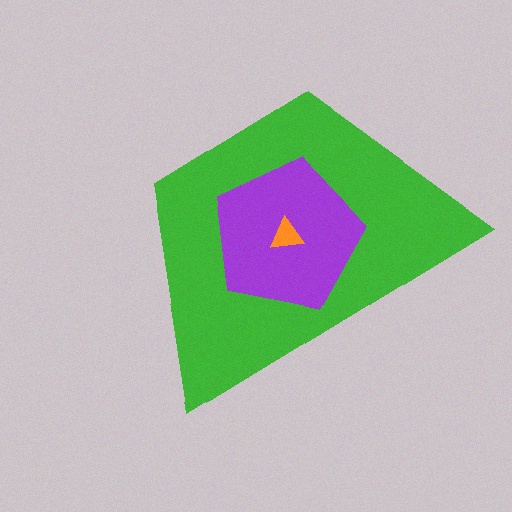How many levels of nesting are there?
3.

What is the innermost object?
The orange triangle.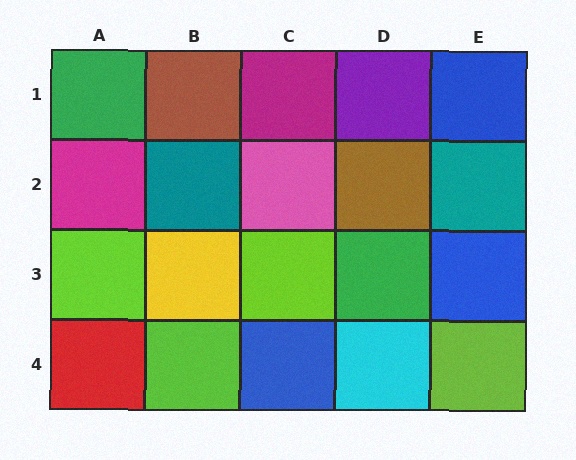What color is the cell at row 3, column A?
Lime.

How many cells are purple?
1 cell is purple.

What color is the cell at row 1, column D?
Purple.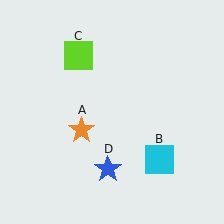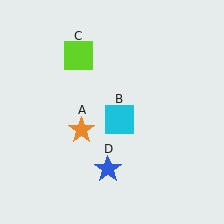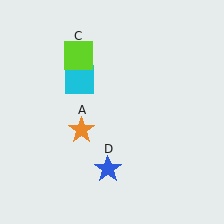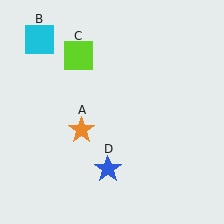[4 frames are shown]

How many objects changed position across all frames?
1 object changed position: cyan square (object B).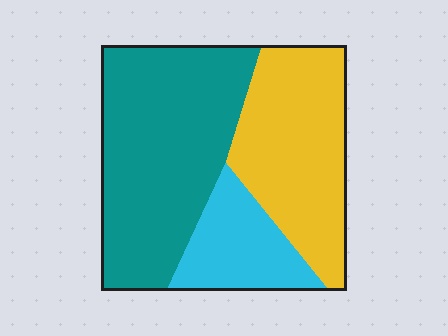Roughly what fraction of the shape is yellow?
Yellow takes up about one third (1/3) of the shape.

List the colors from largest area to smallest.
From largest to smallest: teal, yellow, cyan.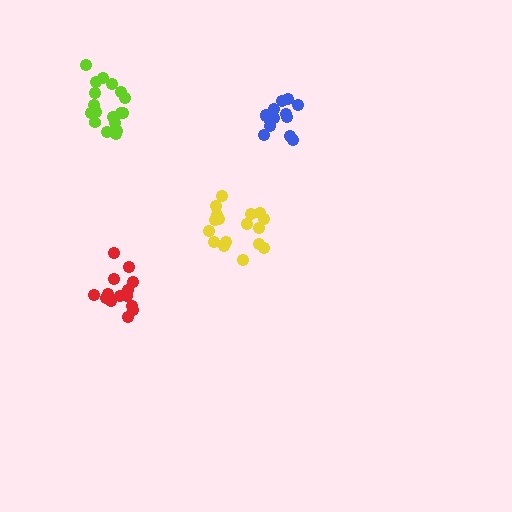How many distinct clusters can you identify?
There are 4 distinct clusters.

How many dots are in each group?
Group 1: 17 dots, Group 2: 14 dots, Group 3: 14 dots, Group 4: 18 dots (63 total).